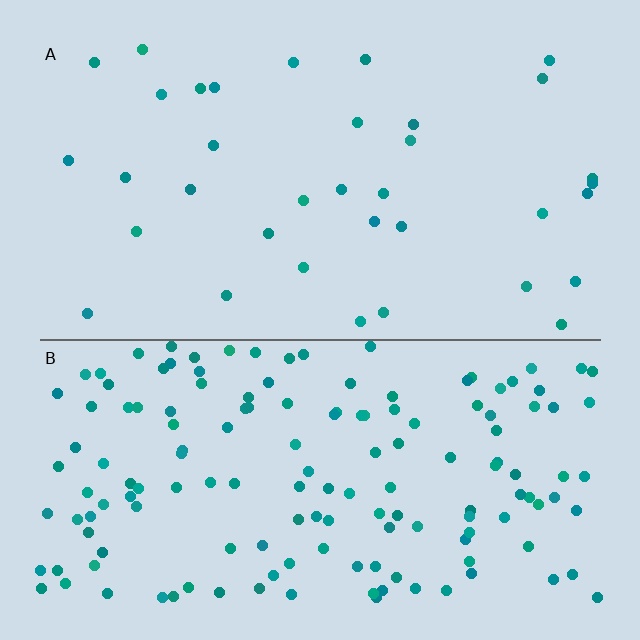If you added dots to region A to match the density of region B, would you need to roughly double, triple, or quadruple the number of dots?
Approximately quadruple.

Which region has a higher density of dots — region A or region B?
B (the bottom).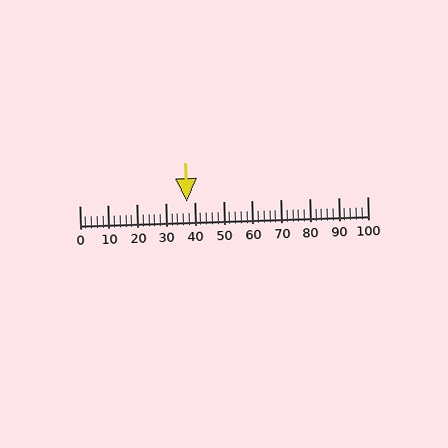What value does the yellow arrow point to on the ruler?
The yellow arrow points to approximately 37.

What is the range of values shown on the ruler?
The ruler shows values from 0 to 100.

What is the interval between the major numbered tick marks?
The major tick marks are spaced 10 units apart.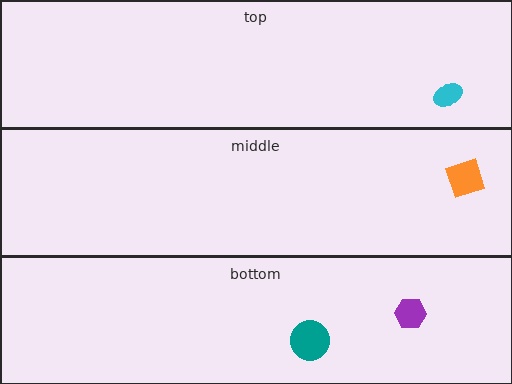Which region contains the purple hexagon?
The bottom region.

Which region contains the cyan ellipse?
The top region.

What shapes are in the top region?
The cyan ellipse.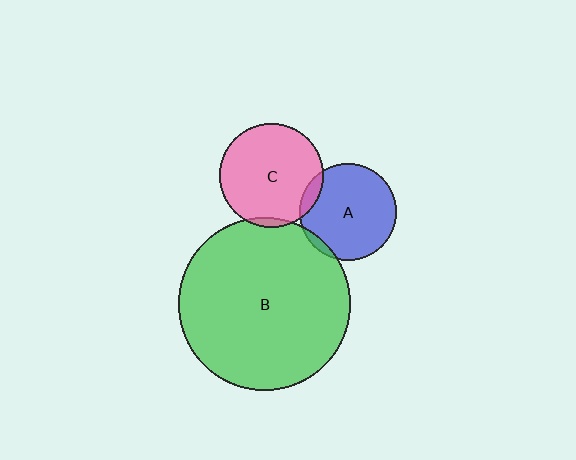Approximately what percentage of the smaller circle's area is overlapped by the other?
Approximately 10%.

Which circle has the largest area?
Circle B (green).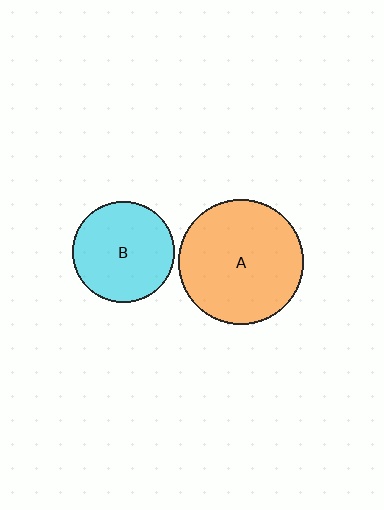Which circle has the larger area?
Circle A (orange).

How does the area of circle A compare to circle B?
Approximately 1.5 times.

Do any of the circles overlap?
No, none of the circles overlap.